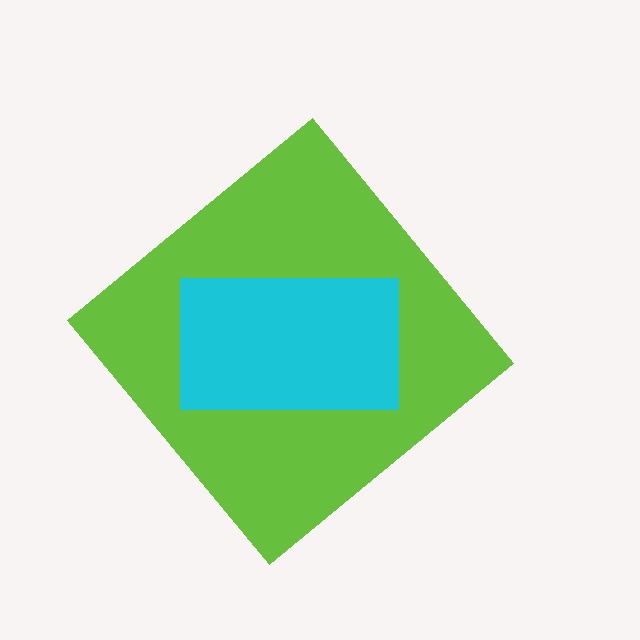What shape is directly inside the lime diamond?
The cyan rectangle.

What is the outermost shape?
The lime diamond.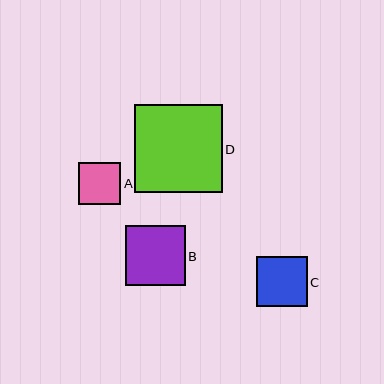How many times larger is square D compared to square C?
Square D is approximately 1.7 times the size of square C.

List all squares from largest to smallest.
From largest to smallest: D, B, C, A.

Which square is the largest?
Square D is the largest with a size of approximately 88 pixels.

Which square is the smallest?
Square A is the smallest with a size of approximately 42 pixels.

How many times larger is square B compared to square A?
Square B is approximately 1.4 times the size of square A.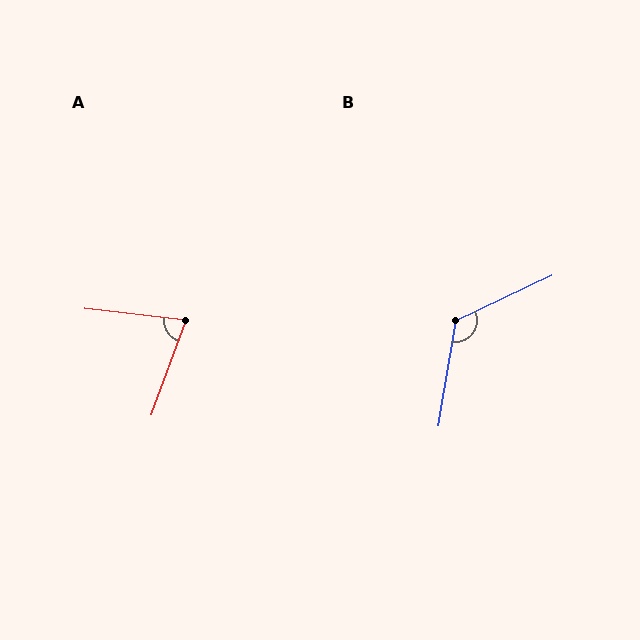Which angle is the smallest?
A, at approximately 77 degrees.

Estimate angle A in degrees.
Approximately 77 degrees.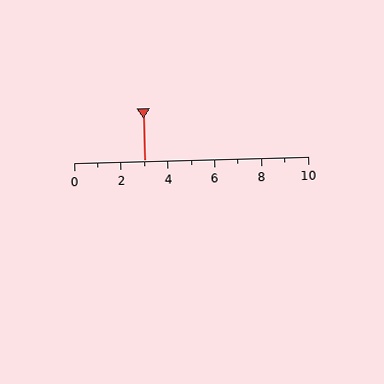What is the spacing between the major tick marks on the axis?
The major ticks are spaced 2 apart.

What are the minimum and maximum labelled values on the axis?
The axis runs from 0 to 10.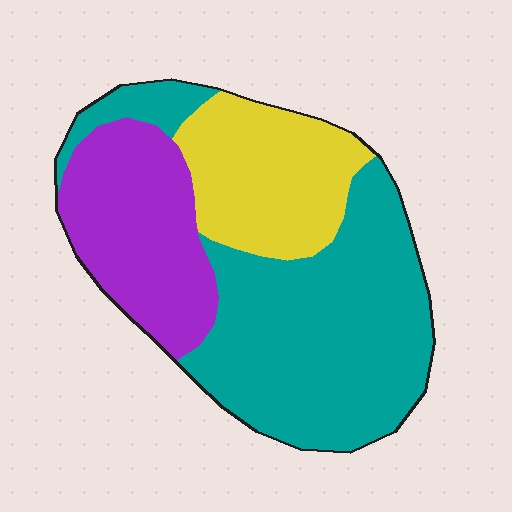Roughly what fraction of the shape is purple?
Purple covers roughly 25% of the shape.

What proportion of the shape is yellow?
Yellow covers around 25% of the shape.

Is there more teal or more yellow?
Teal.